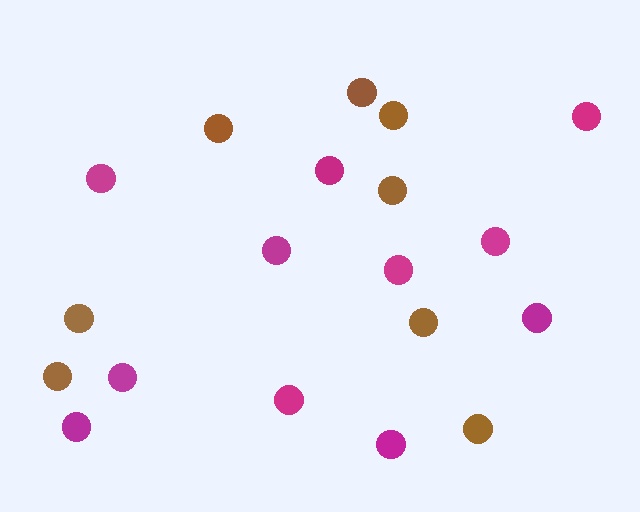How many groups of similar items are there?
There are 2 groups: one group of magenta circles (11) and one group of brown circles (8).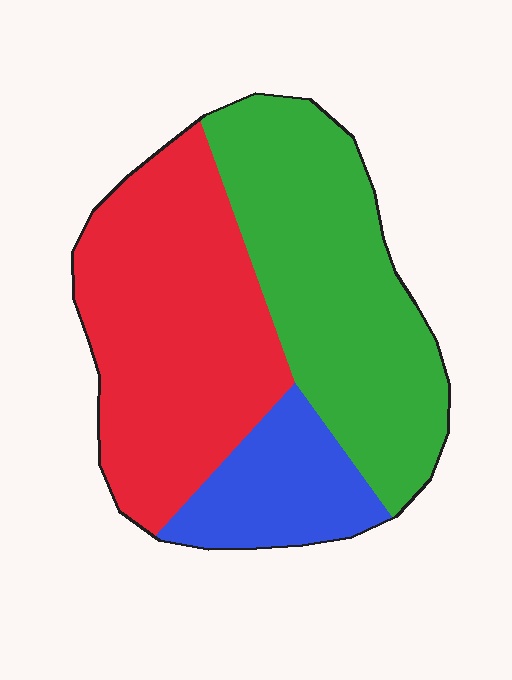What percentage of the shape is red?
Red takes up between a third and a half of the shape.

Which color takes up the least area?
Blue, at roughly 15%.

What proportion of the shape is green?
Green takes up about two fifths (2/5) of the shape.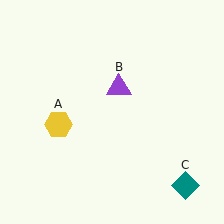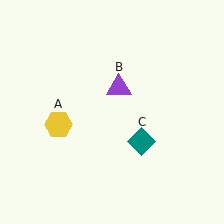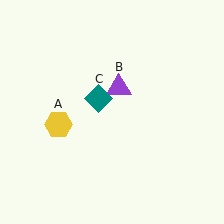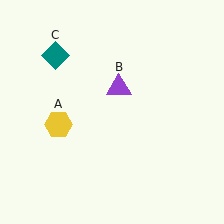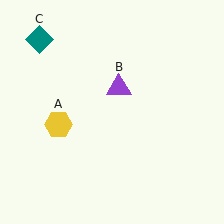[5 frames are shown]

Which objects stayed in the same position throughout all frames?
Yellow hexagon (object A) and purple triangle (object B) remained stationary.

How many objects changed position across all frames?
1 object changed position: teal diamond (object C).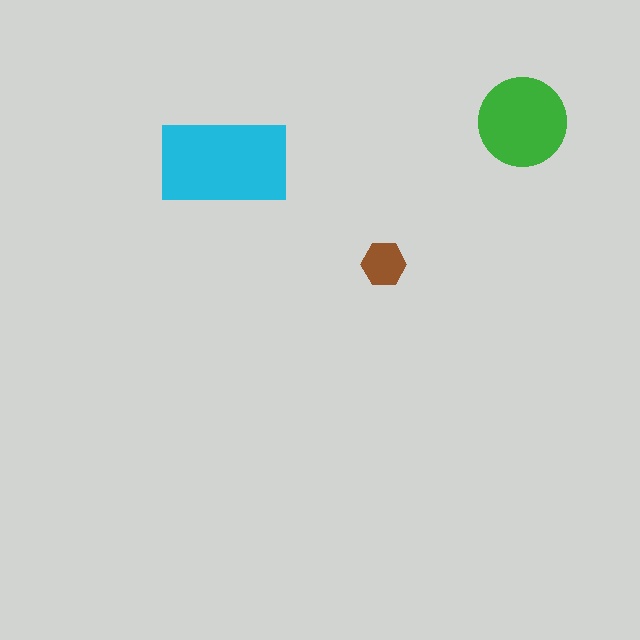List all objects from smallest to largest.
The brown hexagon, the green circle, the cyan rectangle.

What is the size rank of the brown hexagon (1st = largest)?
3rd.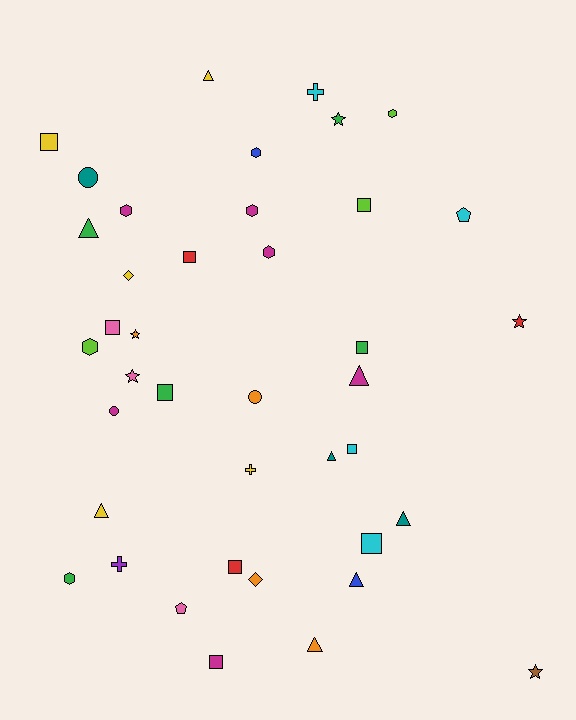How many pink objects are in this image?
There are 3 pink objects.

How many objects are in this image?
There are 40 objects.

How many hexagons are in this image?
There are 7 hexagons.